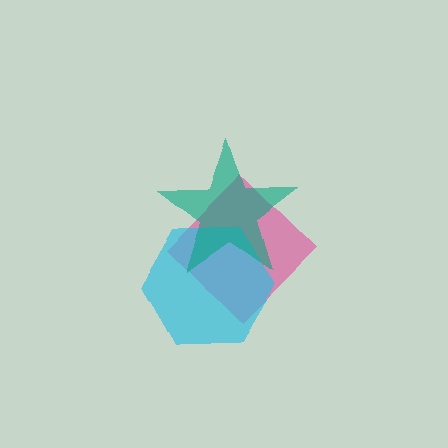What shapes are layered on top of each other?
The layered shapes are: a pink diamond, a cyan hexagon, a teal star.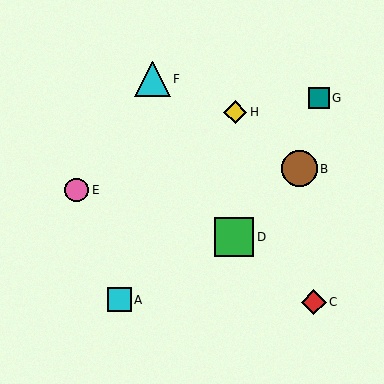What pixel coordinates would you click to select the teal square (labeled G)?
Click at (319, 98) to select the teal square G.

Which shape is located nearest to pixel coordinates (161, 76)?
The cyan triangle (labeled F) at (153, 79) is nearest to that location.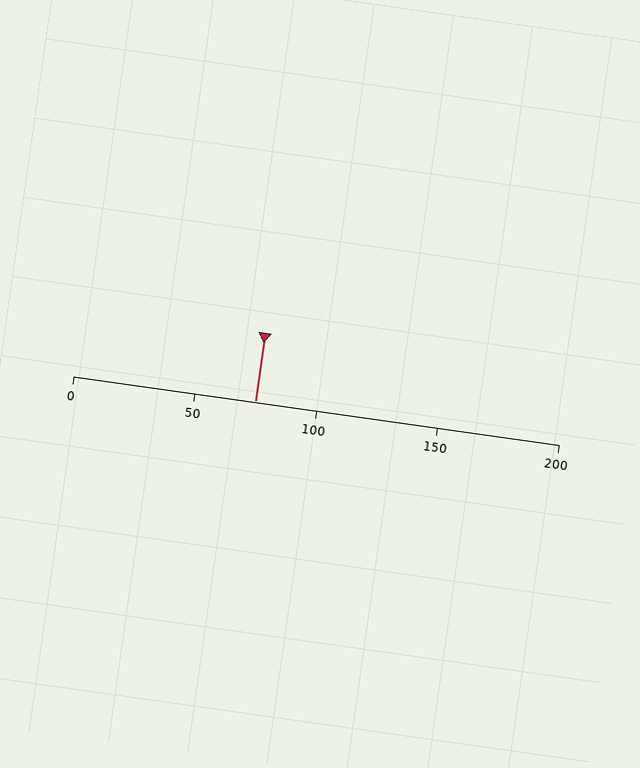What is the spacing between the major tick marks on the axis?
The major ticks are spaced 50 apart.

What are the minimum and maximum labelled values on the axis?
The axis runs from 0 to 200.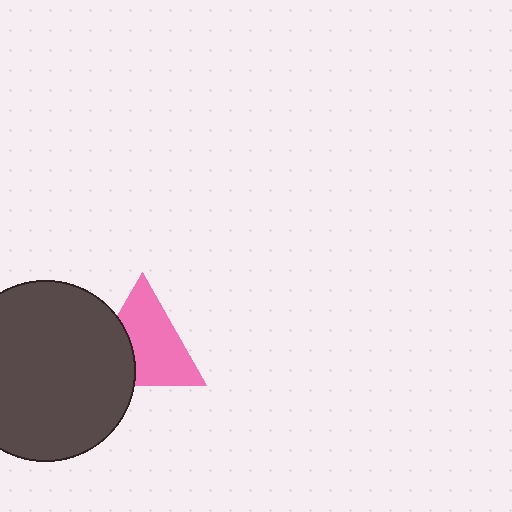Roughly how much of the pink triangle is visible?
Most of it is visible (roughly 68%).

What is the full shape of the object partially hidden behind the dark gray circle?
The partially hidden object is a pink triangle.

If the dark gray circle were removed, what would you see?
You would see the complete pink triangle.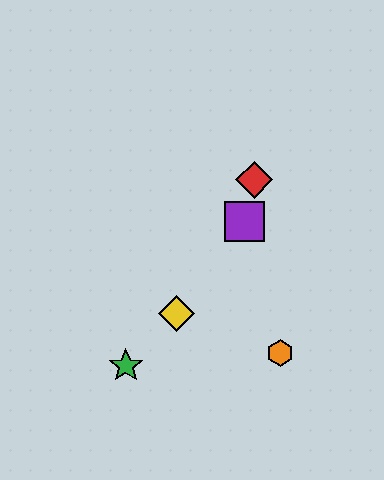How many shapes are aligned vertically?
2 shapes (the blue hexagon, the yellow diamond) are aligned vertically.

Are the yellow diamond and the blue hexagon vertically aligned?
Yes, both are at x≈176.